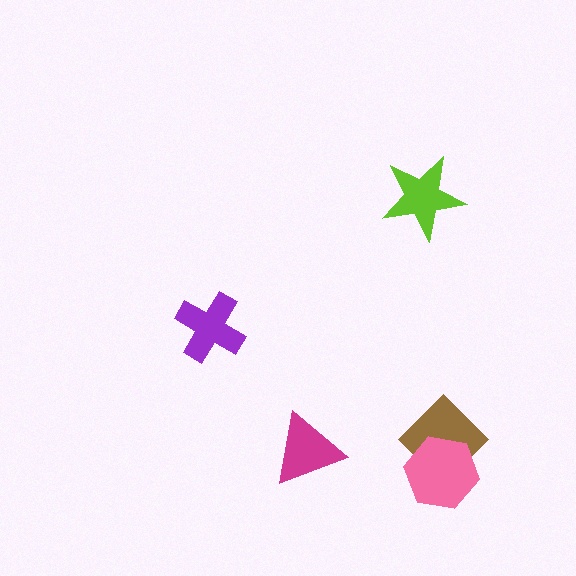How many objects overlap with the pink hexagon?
1 object overlaps with the pink hexagon.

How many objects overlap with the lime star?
0 objects overlap with the lime star.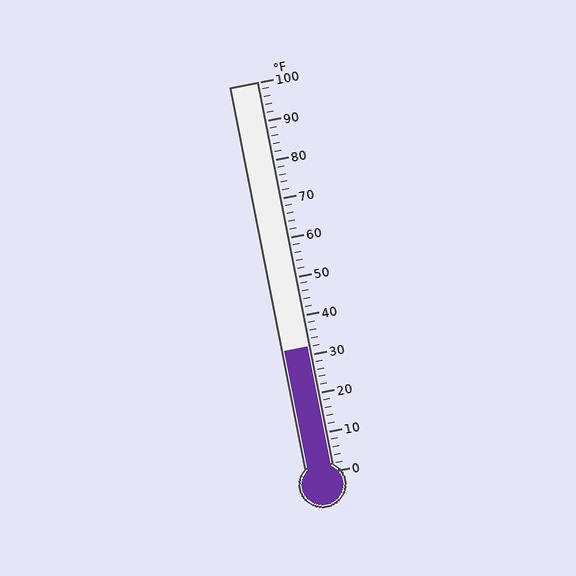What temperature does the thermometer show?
The thermometer shows approximately 32°F.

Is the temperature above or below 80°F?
The temperature is below 80°F.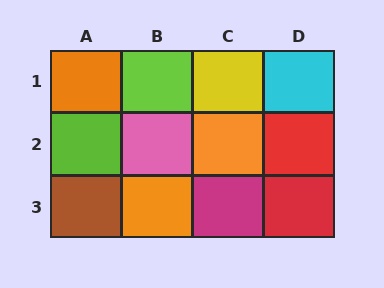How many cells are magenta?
1 cell is magenta.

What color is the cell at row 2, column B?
Pink.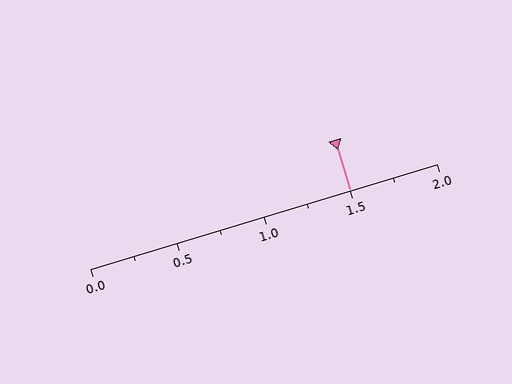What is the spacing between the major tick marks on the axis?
The major ticks are spaced 0.5 apart.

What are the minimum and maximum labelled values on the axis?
The axis runs from 0.0 to 2.0.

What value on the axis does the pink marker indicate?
The marker indicates approximately 1.5.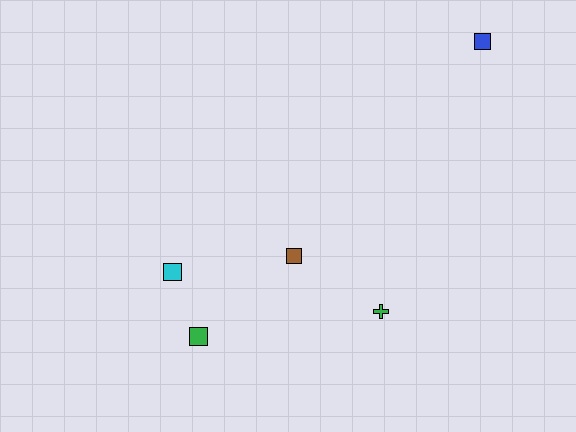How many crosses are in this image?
There is 1 cross.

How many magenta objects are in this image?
There are no magenta objects.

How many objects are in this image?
There are 5 objects.